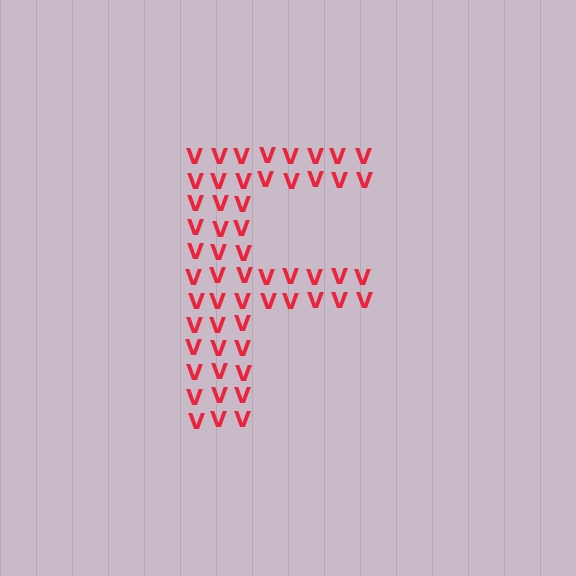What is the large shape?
The large shape is the letter F.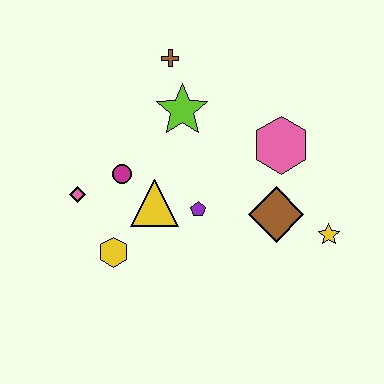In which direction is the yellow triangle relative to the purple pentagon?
The yellow triangle is to the left of the purple pentagon.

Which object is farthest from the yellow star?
The pink diamond is farthest from the yellow star.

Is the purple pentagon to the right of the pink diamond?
Yes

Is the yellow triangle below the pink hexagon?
Yes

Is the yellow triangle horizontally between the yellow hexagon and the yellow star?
Yes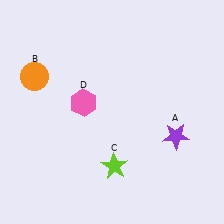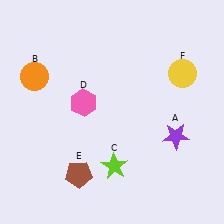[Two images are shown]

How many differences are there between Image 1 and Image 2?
There are 2 differences between the two images.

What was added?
A brown pentagon (E), a yellow circle (F) were added in Image 2.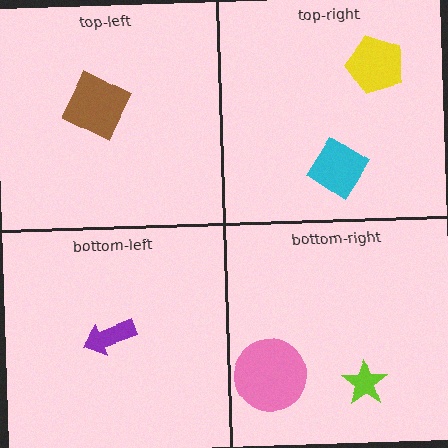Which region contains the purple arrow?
The bottom-left region.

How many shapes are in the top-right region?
2.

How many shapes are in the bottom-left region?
1.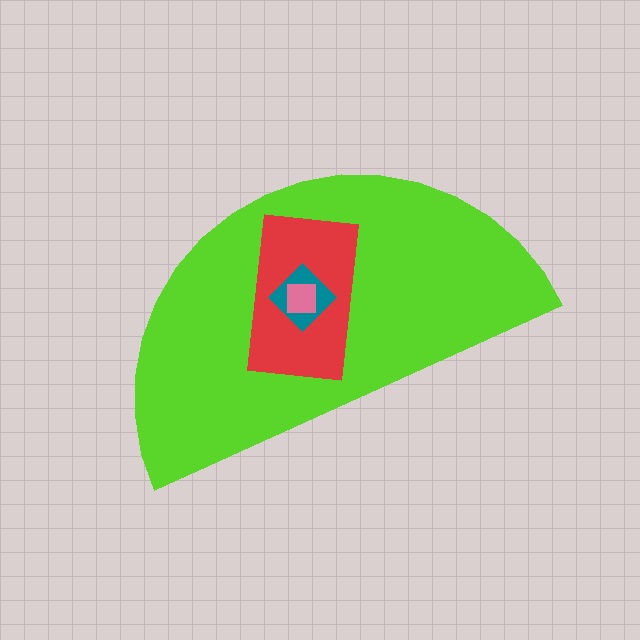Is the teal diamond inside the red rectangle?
Yes.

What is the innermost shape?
The pink square.